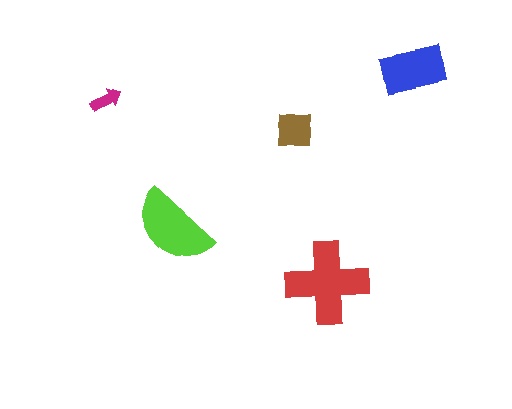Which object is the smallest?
The magenta arrow.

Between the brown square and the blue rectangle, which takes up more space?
The blue rectangle.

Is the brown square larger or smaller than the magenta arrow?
Larger.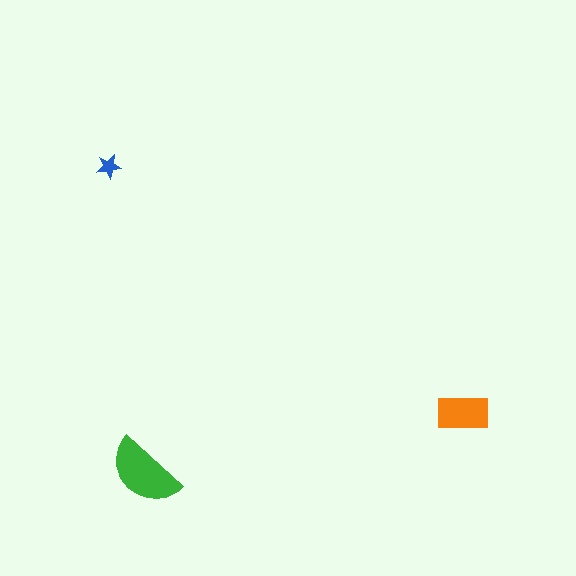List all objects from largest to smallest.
The green semicircle, the orange rectangle, the blue star.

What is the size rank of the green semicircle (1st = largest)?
1st.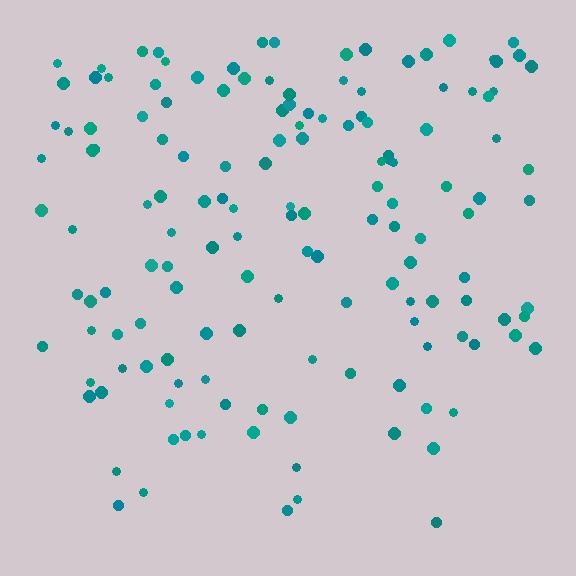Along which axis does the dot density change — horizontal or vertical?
Vertical.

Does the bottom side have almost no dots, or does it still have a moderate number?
Still a moderate number, just noticeably fewer than the top.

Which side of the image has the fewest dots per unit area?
The bottom.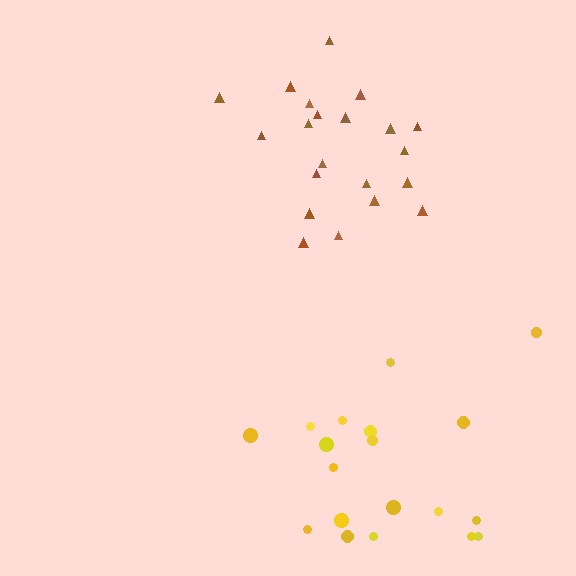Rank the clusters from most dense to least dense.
brown, yellow.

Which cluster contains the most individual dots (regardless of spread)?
Brown (21).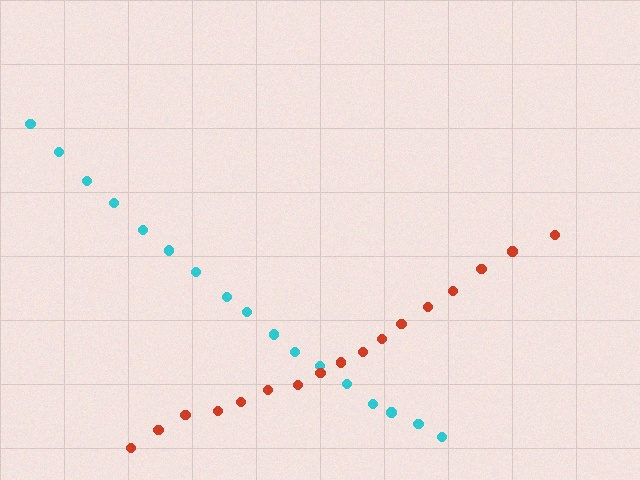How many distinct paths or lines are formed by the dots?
There are 2 distinct paths.